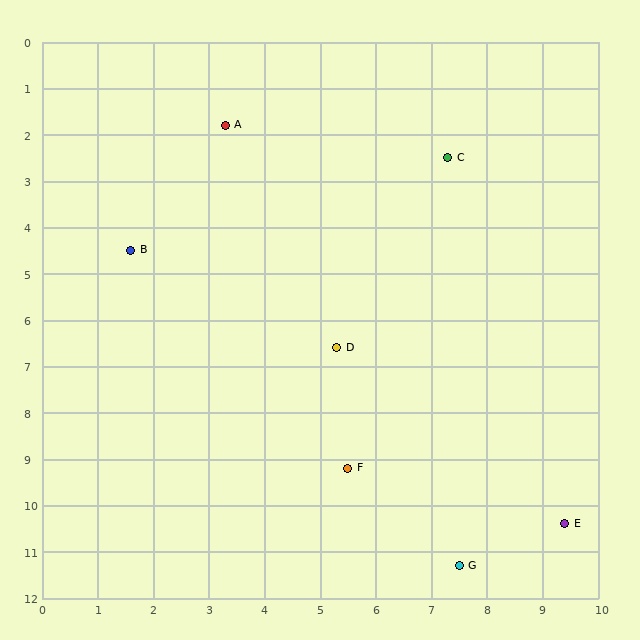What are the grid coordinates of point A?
Point A is at approximately (3.3, 1.8).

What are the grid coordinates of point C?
Point C is at approximately (7.3, 2.5).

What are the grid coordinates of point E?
Point E is at approximately (9.4, 10.4).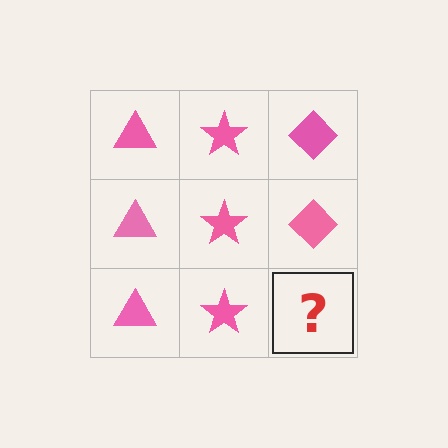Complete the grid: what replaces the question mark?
The question mark should be replaced with a pink diamond.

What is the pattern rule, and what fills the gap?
The rule is that each column has a consistent shape. The gap should be filled with a pink diamond.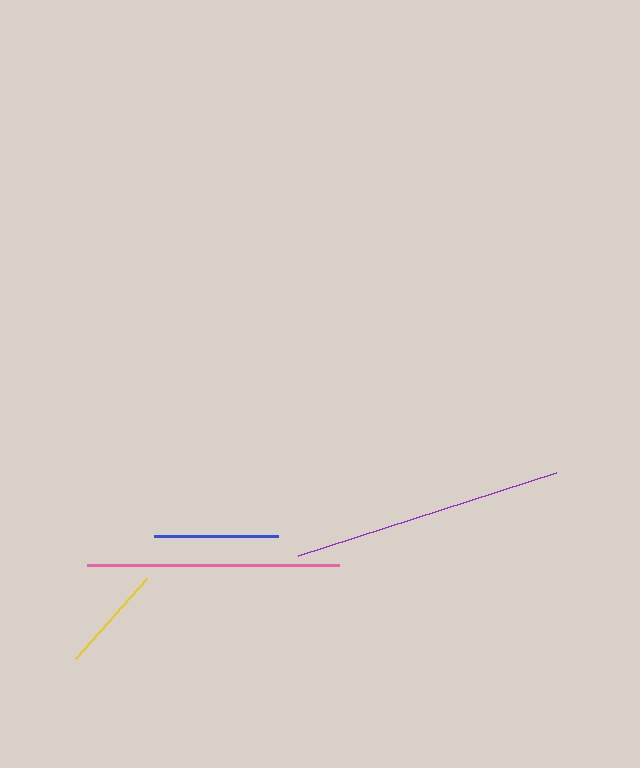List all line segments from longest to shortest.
From longest to shortest: purple, pink, blue, yellow.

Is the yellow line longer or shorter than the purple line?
The purple line is longer than the yellow line.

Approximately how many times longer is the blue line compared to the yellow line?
The blue line is approximately 1.2 times the length of the yellow line.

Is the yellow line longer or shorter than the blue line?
The blue line is longer than the yellow line.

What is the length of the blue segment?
The blue segment is approximately 125 pixels long.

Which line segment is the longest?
The purple line is the longest at approximately 272 pixels.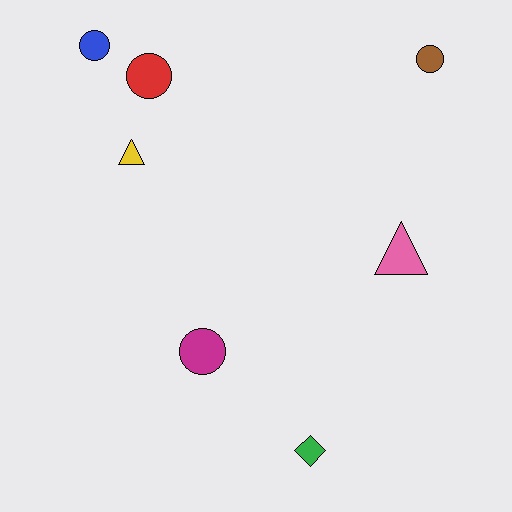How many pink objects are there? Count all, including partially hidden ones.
There is 1 pink object.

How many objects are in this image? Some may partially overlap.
There are 7 objects.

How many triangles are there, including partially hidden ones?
There are 2 triangles.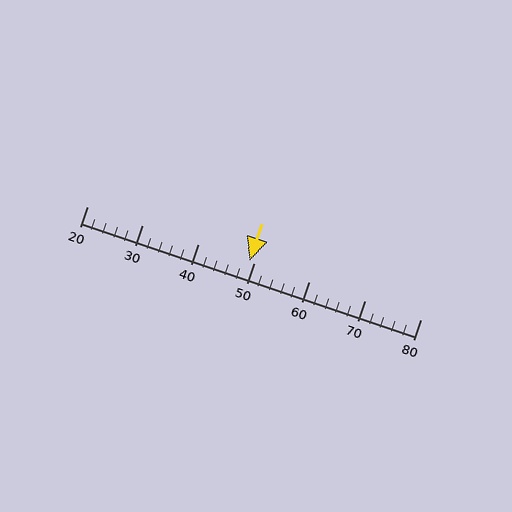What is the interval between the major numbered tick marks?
The major tick marks are spaced 10 units apart.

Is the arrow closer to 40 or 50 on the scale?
The arrow is closer to 50.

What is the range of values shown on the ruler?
The ruler shows values from 20 to 80.